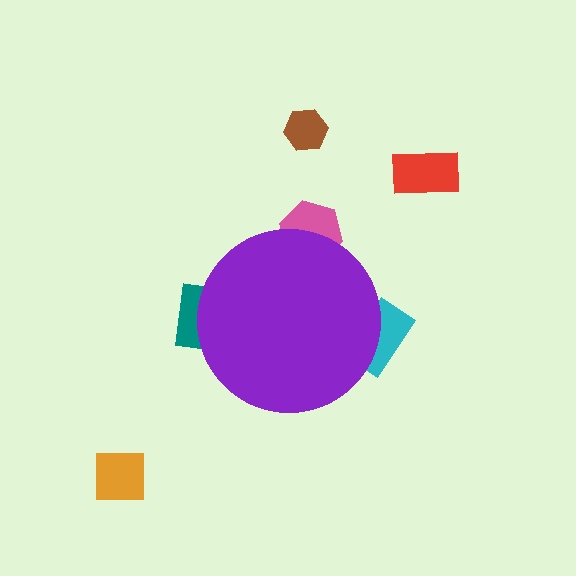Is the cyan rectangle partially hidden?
Yes, the cyan rectangle is partially hidden behind the purple circle.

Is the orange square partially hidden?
No, the orange square is fully visible.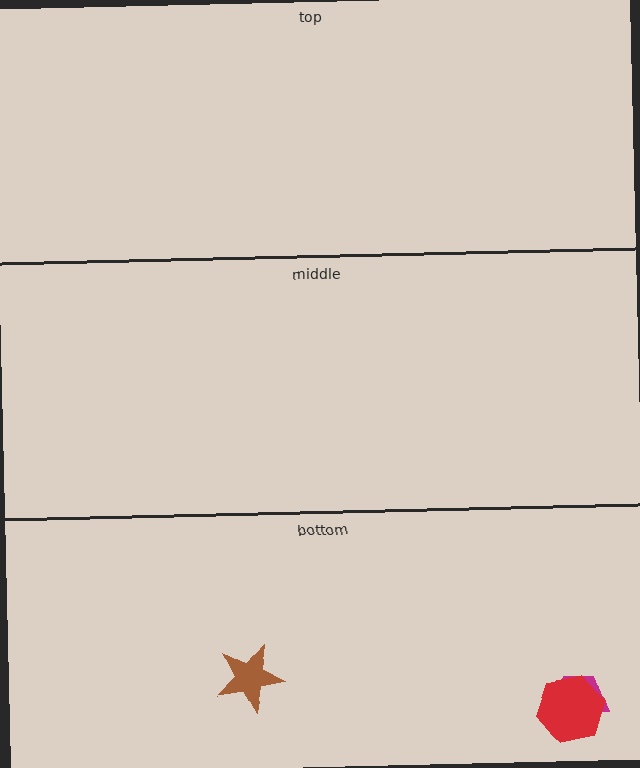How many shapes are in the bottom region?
3.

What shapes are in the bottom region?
The brown star, the magenta trapezoid, the red hexagon.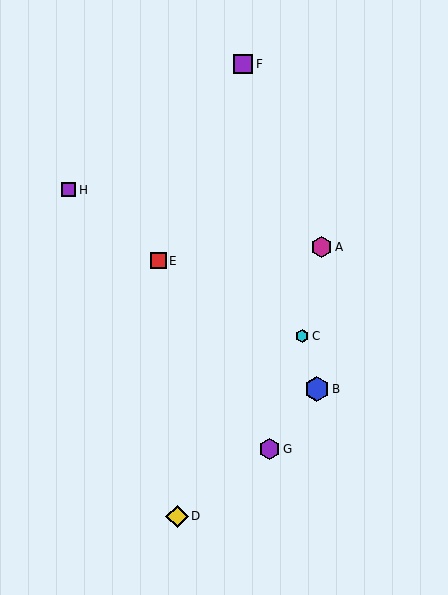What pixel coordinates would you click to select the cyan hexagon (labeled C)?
Click at (302, 336) to select the cyan hexagon C.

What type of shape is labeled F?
Shape F is a purple square.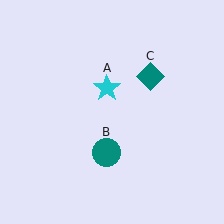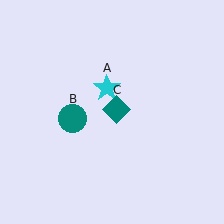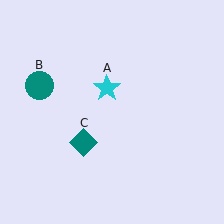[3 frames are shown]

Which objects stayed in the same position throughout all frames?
Cyan star (object A) remained stationary.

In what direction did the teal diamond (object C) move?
The teal diamond (object C) moved down and to the left.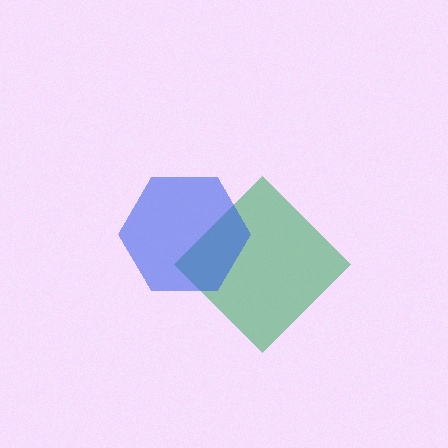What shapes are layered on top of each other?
The layered shapes are: a green diamond, a blue hexagon.